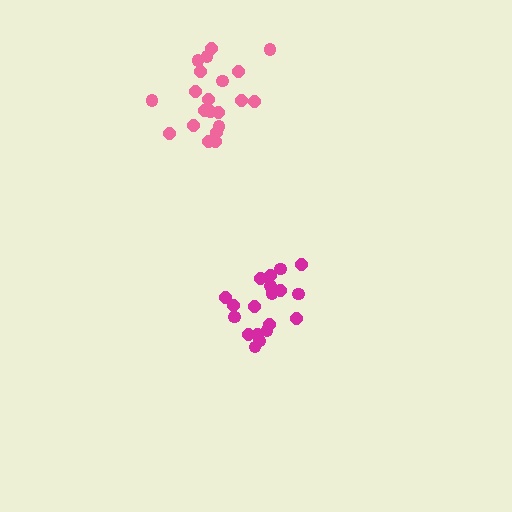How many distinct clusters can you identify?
There are 2 distinct clusters.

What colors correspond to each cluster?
The clusters are colored: pink, magenta.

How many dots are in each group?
Group 1: 21 dots, Group 2: 19 dots (40 total).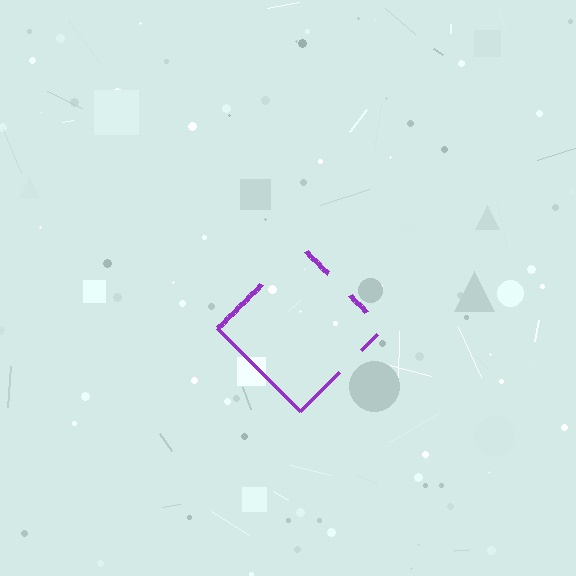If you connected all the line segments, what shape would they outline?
They would outline a diamond.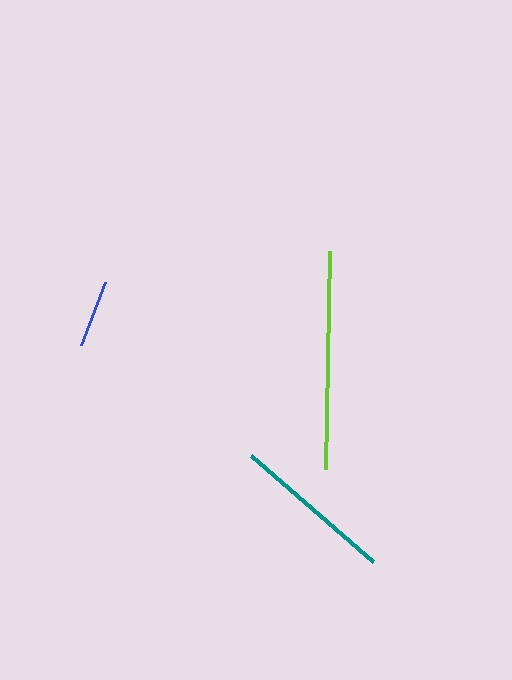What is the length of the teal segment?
The teal segment is approximately 162 pixels long.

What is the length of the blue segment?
The blue segment is approximately 68 pixels long.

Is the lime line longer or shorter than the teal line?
The lime line is longer than the teal line.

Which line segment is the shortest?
The blue line is the shortest at approximately 68 pixels.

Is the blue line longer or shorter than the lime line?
The lime line is longer than the blue line.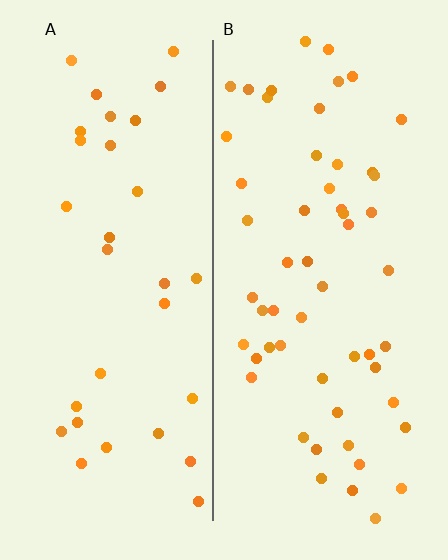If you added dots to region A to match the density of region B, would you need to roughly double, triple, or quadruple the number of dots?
Approximately double.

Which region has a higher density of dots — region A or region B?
B (the right).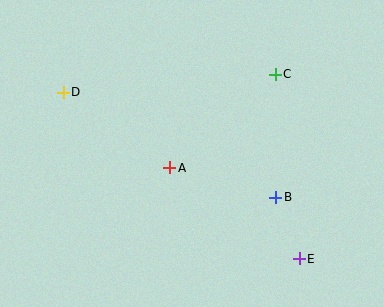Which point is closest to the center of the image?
Point A at (170, 168) is closest to the center.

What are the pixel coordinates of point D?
Point D is at (63, 92).